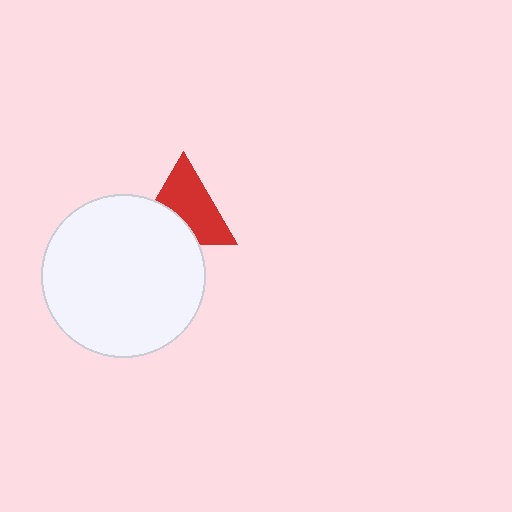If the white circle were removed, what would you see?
You would see the complete red triangle.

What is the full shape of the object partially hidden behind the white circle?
The partially hidden object is a red triangle.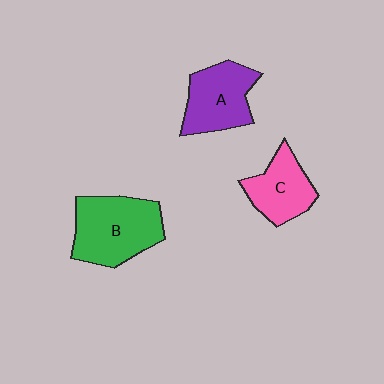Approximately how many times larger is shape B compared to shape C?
Approximately 1.5 times.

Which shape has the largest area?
Shape B (green).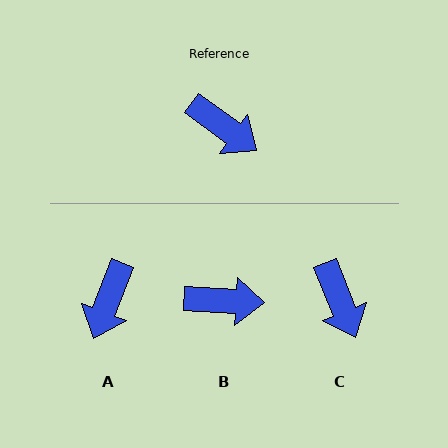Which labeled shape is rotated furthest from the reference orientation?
A, about 75 degrees away.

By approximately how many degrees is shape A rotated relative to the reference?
Approximately 75 degrees clockwise.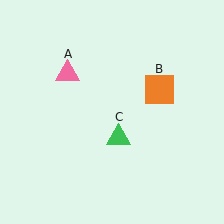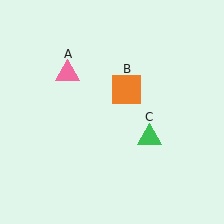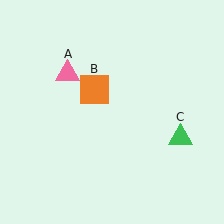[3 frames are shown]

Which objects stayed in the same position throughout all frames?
Pink triangle (object A) remained stationary.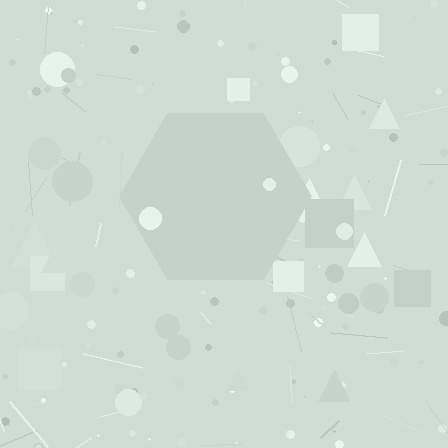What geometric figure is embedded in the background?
A hexagon is embedded in the background.